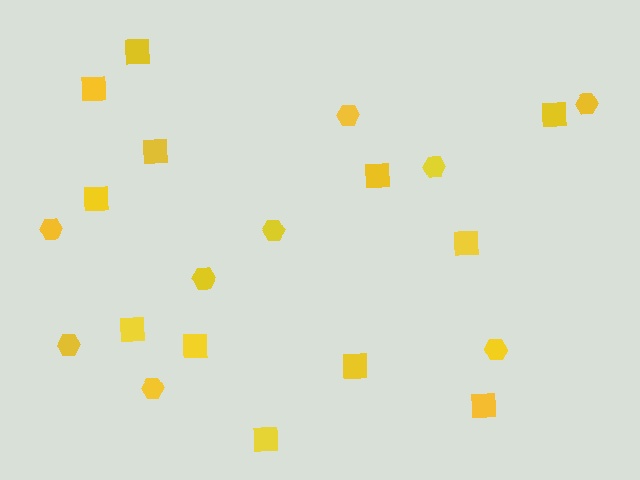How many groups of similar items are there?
There are 2 groups: one group of squares (12) and one group of hexagons (9).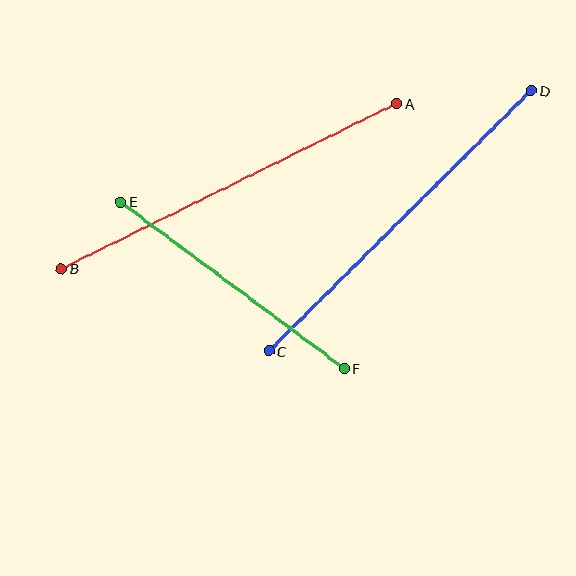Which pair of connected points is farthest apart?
Points A and B are farthest apart.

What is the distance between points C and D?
The distance is approximately 369 pixels.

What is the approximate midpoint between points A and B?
The midpoint is at approximately (229, 186) pixels.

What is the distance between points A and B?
The distance is approximately 374 pixels.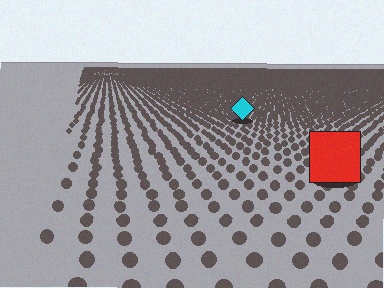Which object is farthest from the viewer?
The cyan diamond is farthest from the viewer. It appears smaller and the ground texture around it is denser.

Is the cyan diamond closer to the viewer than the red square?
No. The red square is closer — you can tell from the texture gradient: the ground texture is coarser near it.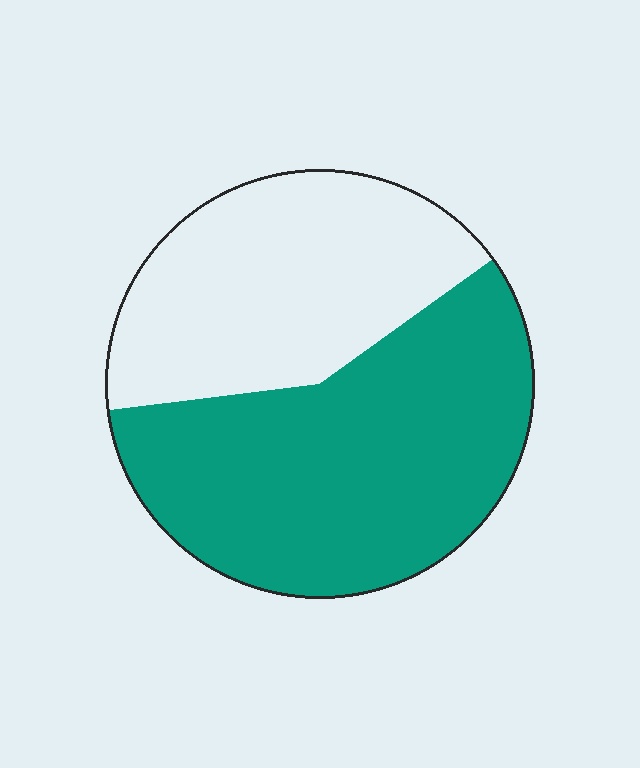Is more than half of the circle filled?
Yes.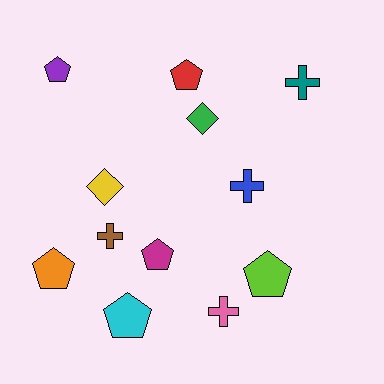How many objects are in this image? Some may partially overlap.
There are 12 objects.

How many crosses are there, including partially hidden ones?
There are 4 crosses.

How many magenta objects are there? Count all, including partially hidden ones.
There is 1 magenta object.